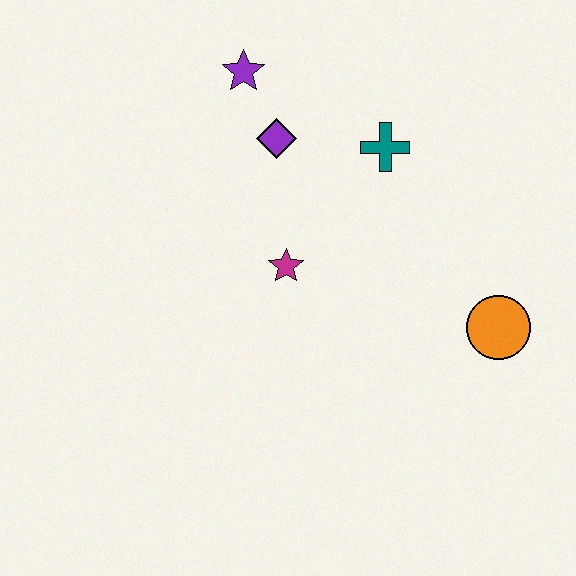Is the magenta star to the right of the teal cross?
No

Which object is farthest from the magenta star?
The orange circle is farthest from the magenta star.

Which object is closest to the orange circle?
The teal cross is closest to the orange circle.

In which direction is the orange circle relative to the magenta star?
The orange circle is to the right of the magenta star.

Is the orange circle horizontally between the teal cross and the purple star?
No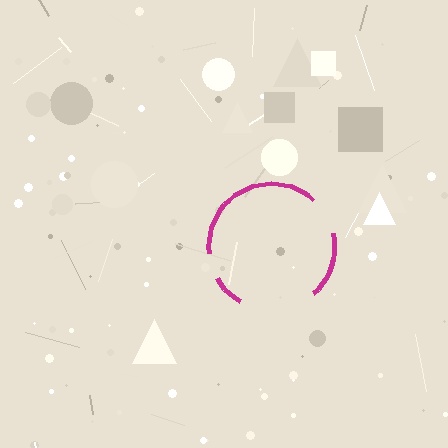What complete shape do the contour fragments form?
The contour fragments form a circle.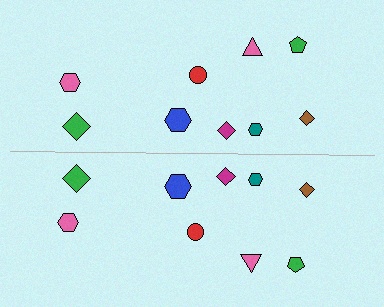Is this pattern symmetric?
Yes, this pattern has bilateral (reflection) symmetry.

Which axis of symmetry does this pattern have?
The pattern has a horizontal axis of symmetry running through the center of the image.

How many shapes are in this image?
There are 18 shapes in this image.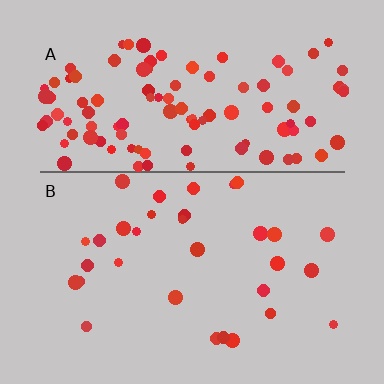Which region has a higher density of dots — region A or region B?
A (the top).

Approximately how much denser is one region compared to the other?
Approximately 3.3× — region A over region B.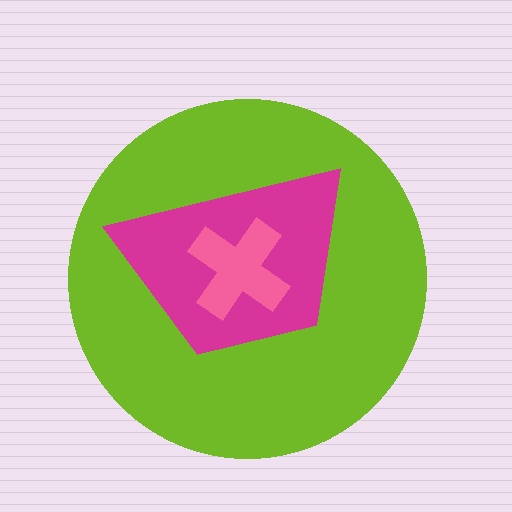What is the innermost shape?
The pink cross.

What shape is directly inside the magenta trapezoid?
The pink cross.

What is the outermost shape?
The lime circle.